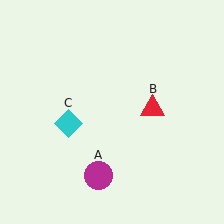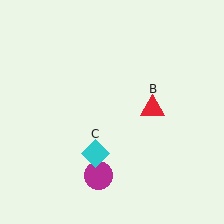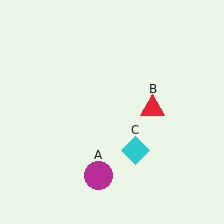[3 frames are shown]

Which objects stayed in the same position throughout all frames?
Magenta circle (object A) and red triangle (object B) remained stationary.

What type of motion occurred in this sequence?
The cyan diamond (object C) rotated counterclockwise around the center of the scene.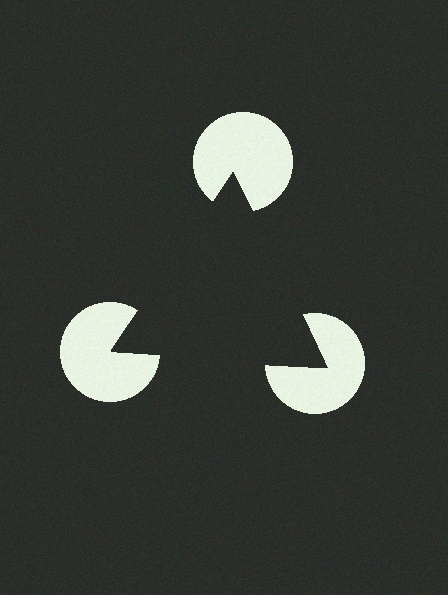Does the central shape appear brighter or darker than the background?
It typically appears slightly darker than the background, even though no actual brightness change is drawn.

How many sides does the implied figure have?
3 sides.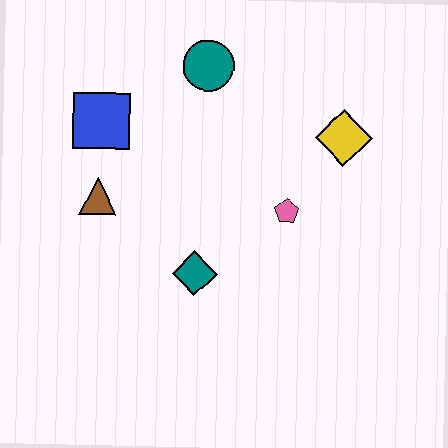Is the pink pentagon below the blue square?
Yes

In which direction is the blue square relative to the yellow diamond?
The blue square is to the left of the yellow diamond.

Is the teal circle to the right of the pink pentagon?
No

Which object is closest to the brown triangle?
The blue square is closest to the brown triangle.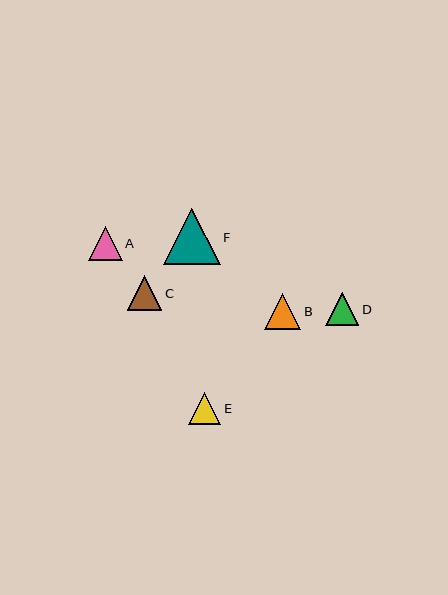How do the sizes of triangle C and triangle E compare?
Triangle C and triangle E are approximately the same size.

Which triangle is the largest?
Triangle F is the largest with a size of approximately 57 pixels.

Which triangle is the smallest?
Triangle E is the smallest with a size of approximately 32 pixels.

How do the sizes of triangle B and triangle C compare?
Triangle B and triangle C are approximately the same size.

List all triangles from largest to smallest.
From largest to smallest: F, B, C, A, D, E.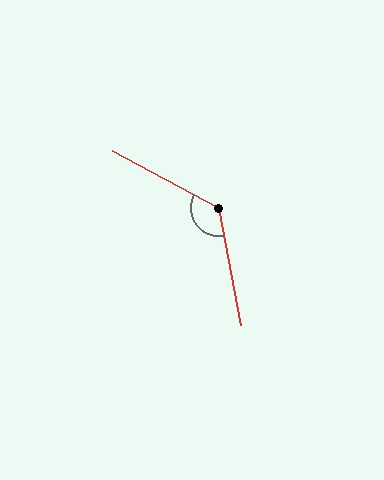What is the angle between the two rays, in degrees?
Approximately 129 degrees.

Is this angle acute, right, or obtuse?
It is obtuse.